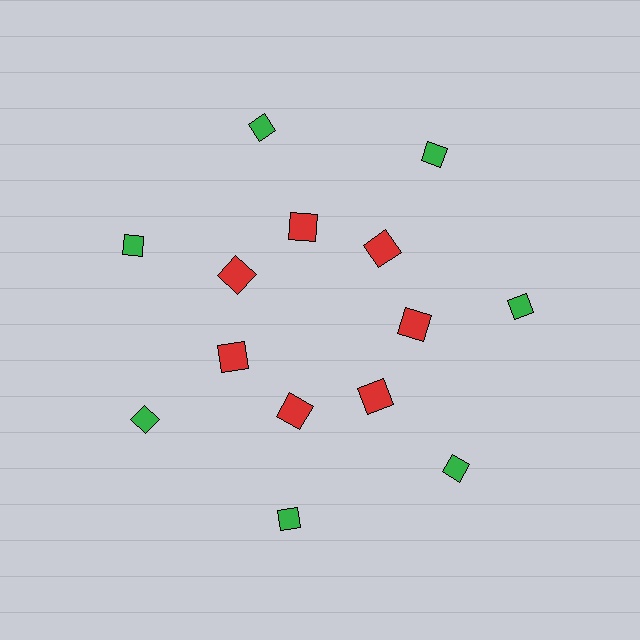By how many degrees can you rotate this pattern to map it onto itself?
The pattern maps onto itself every 51 degrees of rotation.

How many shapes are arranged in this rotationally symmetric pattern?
There are 14 shapes, arranged in 7 groups of 2.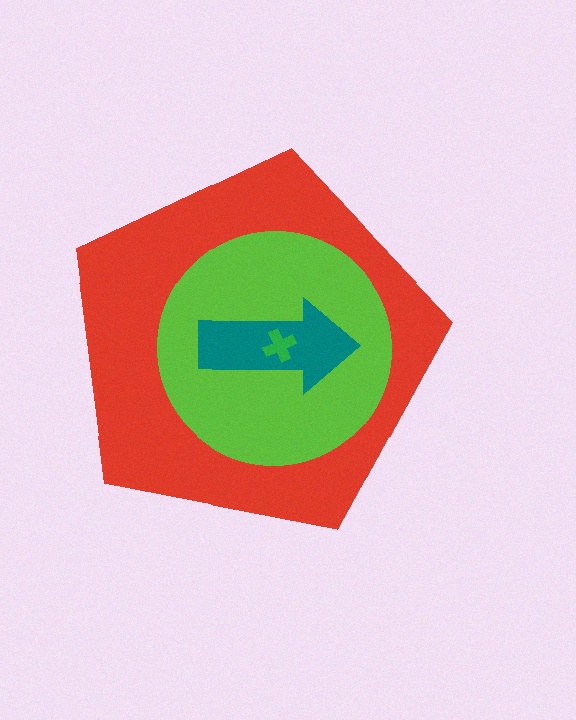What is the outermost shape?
The red pentagon.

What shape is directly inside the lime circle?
The teal arrow.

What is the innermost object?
The green cross.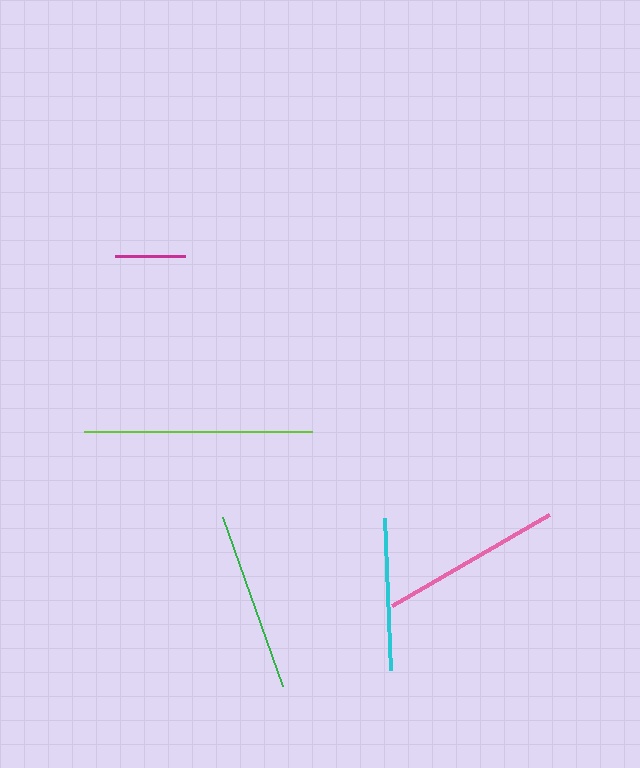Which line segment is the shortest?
The magenta line is the shortest at approximately 70 pixels.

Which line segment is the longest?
The lime line is the longest at approximately 228 pixels.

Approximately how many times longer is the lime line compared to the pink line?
The lime line is approximately 1.3 times the length of the pink line.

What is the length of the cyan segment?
The cyan segment is approximately 151 pixels long.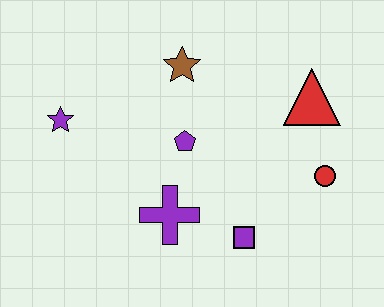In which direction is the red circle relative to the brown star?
The red circle is to the right of the brown star.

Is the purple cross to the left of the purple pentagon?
Yes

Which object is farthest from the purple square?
The purple star is farthest from the purple square.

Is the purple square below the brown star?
Yes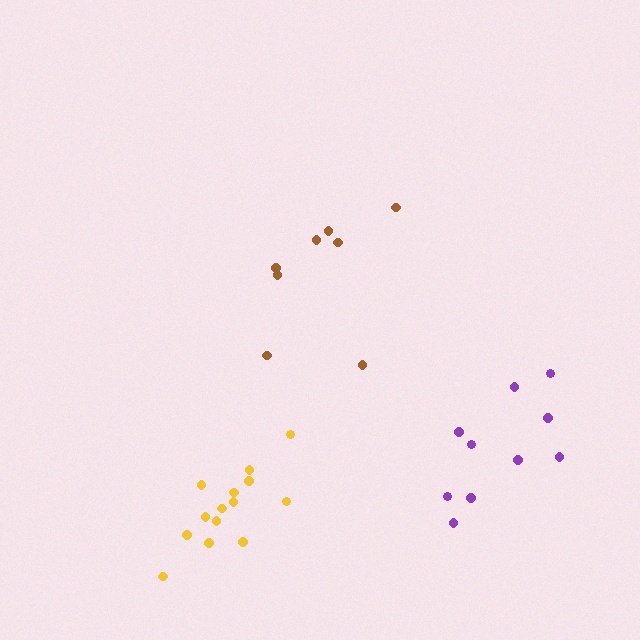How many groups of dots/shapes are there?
There are 3 groups.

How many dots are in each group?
Group 1: 8 dots, Group 2: 10 dots, Group 3: 14 dots (32 total).